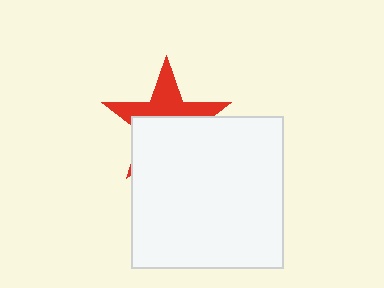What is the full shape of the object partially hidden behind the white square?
The partially hidden object is a red star.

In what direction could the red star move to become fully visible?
The red star could move up. That would shift it out from behind the white square entirely.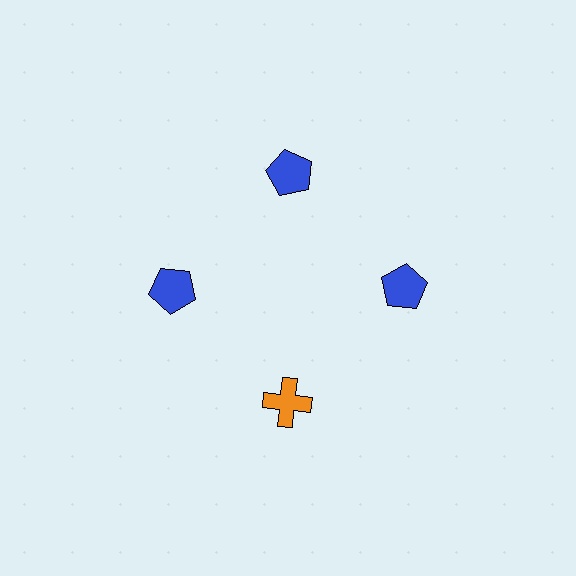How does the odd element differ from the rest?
It differs in both color (orange instead of blue) and shape (cross instead of pentagon).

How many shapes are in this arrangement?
There are 4 shapes arranged in a ring pattern.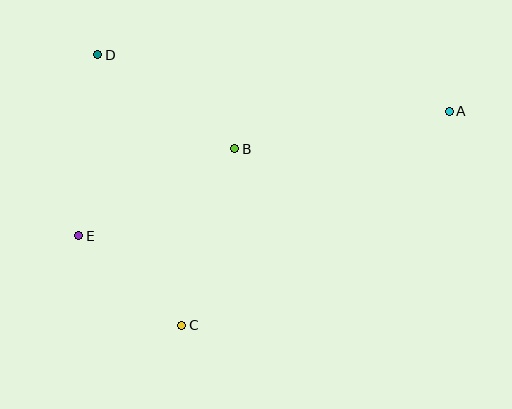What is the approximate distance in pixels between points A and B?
The distance between A and B is approximately 218 pixels.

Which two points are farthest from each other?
Points A and E are farthest from each other.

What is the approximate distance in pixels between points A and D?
The distance between A and D is approximately 356 pixels.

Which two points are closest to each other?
Points C and E are closest to each other.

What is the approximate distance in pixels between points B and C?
The distance between B and C is approximately 184 pixels.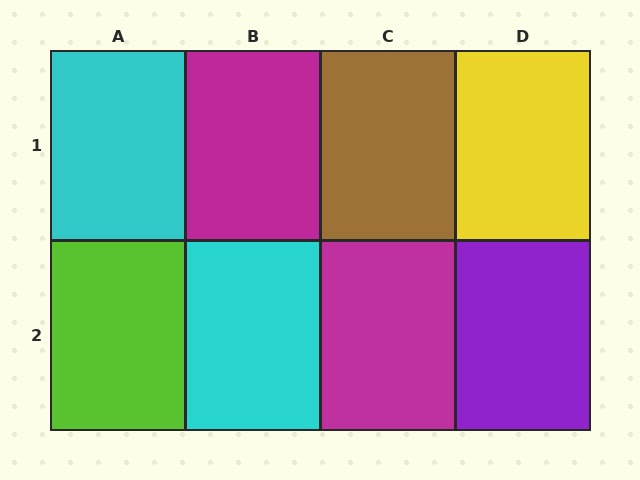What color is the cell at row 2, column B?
Cyan.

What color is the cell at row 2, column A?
Lime.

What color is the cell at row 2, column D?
Purple.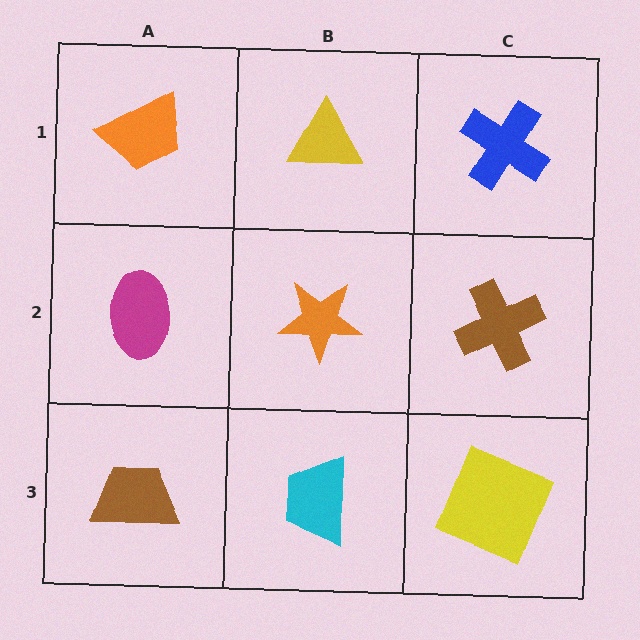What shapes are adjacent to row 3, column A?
A magenta ellipse (row 2, column A), a cyan trapezoid (row 3, column B).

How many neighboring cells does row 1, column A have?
2.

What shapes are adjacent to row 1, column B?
An orange star (row 2, column B), an orange trapezoid (row 1, column A), a blue cross (row 1, column C).